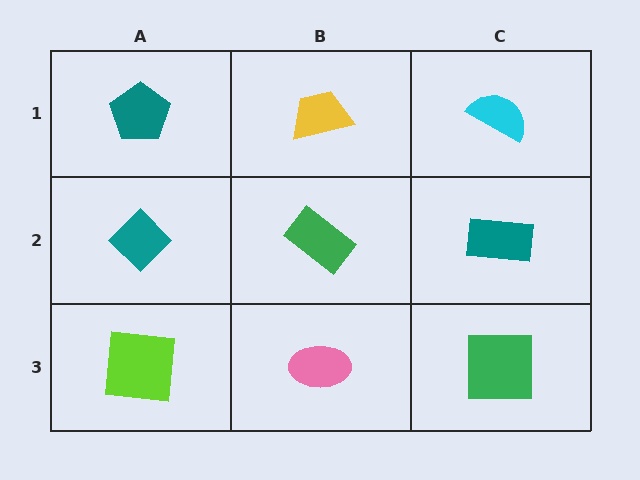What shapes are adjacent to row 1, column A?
A teal diamond (row 2, column A), a yellow trapezoid (row 1, column B).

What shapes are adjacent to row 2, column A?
A teal pentagon (row 1, column A), a lime square (row 3, column A), a green rectangle (row 2, column B).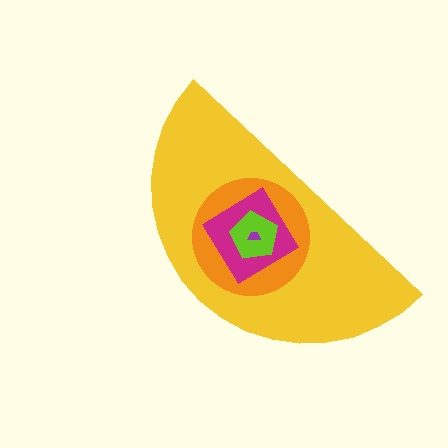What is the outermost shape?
The yellow semicircle.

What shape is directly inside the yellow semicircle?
The orange circle.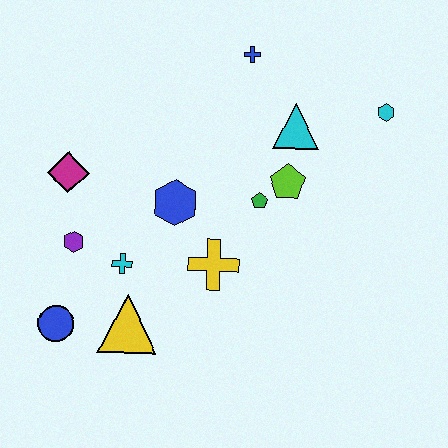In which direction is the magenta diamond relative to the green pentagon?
The magenta diamond is to the left of the green pentagon.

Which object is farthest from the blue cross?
The blue circle is farthest from the blue cross.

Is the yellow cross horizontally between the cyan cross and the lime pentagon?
Yes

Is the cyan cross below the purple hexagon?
Yes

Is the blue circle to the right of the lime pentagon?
No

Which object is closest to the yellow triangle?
The cyan cross is closest to the yellow triangle.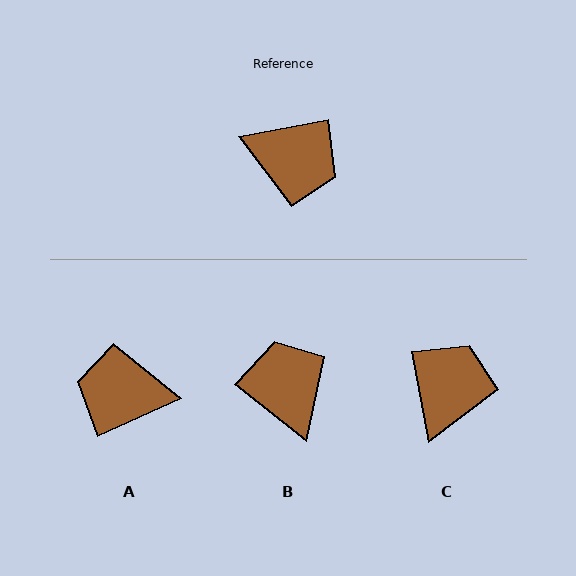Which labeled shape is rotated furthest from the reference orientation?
A, about 167 degrees away.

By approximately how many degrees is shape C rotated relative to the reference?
Approximately 90 degrees counter-clockwise.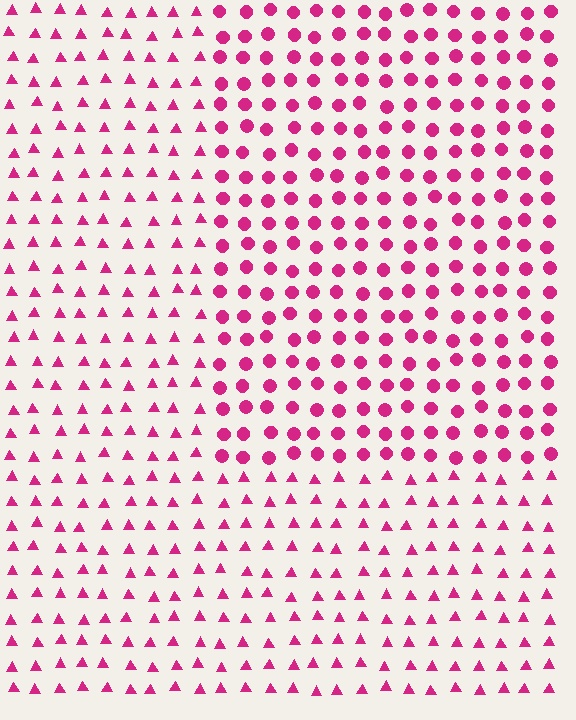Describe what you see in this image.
The image is filled with small magenta elements arranged in a uniform grid. A rectangle-shaped region contains circles, while the surrounding area contains triangles. The boundary is defined purely by the change in element shape.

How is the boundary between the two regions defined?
The boundary is defined by a change in element shape: circles inside vs. triangles outside. All elements share the same color and spacing.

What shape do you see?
I see a rectangle.